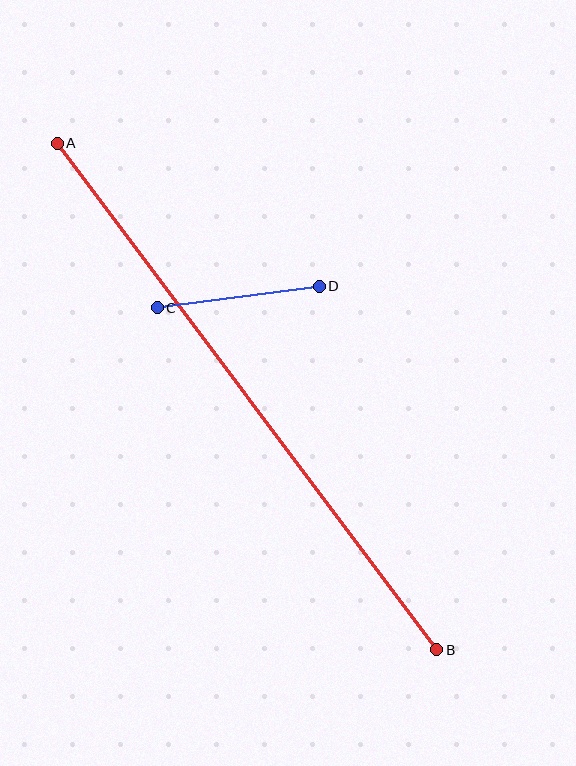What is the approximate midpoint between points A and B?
The midpoint is at approximately (247, 397) pixels.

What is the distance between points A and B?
The distance is approximately 633 pixels.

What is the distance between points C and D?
The distance is approximately 164 pixels.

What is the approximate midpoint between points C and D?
The midpoint is at approximately (238, 297) pixels.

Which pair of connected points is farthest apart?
Points A and B are farthest apart.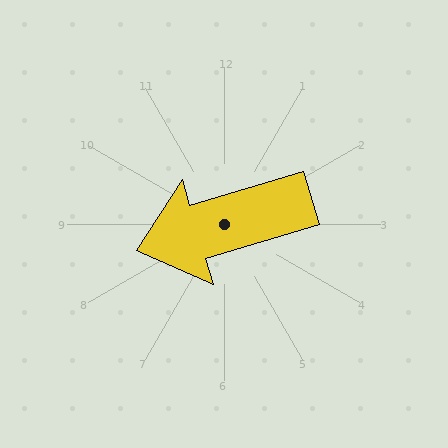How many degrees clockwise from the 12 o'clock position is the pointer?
Approximately 253 degrees.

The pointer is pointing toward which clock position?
Roughly 8 o'clock.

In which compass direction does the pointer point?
West.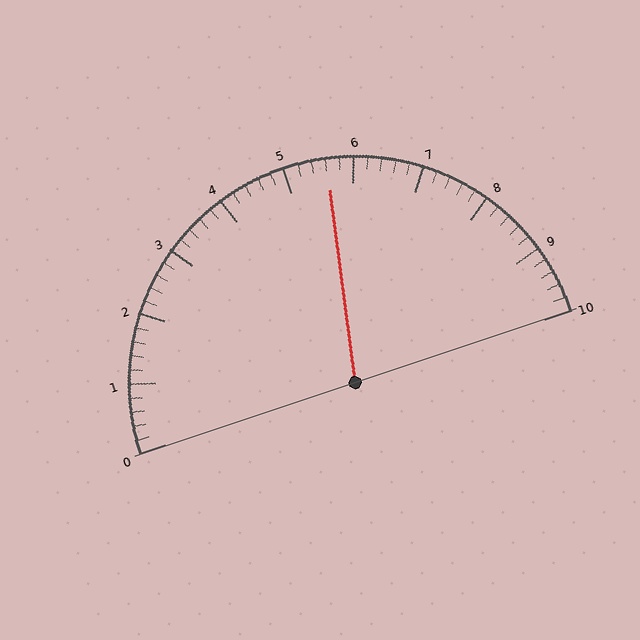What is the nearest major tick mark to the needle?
The nearest major tick mark is 6.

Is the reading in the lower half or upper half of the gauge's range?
The reading is in the upper half of the range (0 to 10).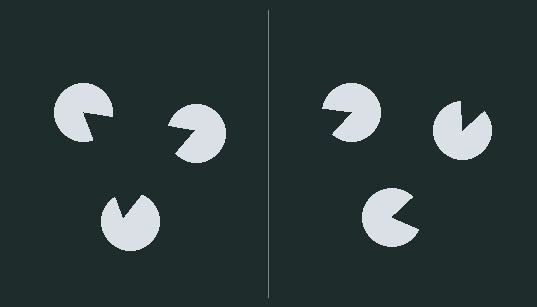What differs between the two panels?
The pac-man discs are positioned identically on both sides; only the wedge orientations differ. On the left they align to a triangle; on the right they are misaligned.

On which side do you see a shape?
An illusory triangle appears on the left side. On the right side the wedge cuts are rotated, so no coherent shape forms.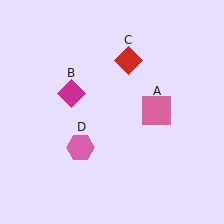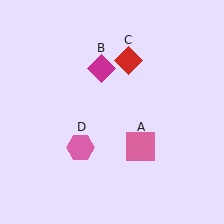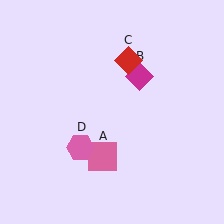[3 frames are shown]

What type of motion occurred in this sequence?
The pink square (object A), magenta diamond (object B) rotated clockwise around the center of the scene.